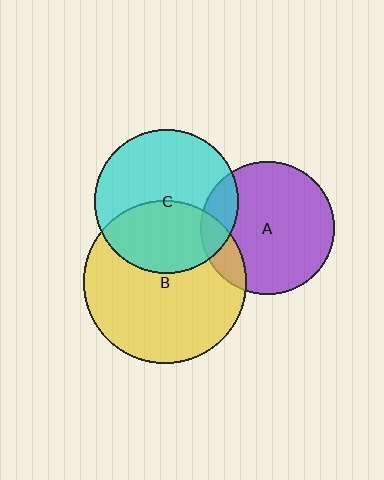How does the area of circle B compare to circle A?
Approximately 1.5 times.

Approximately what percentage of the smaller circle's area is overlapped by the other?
Approximately 40%.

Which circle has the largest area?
Circle B (yellow).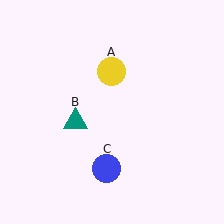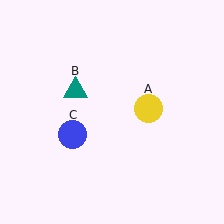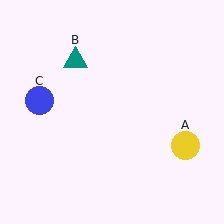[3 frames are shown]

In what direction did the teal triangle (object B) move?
The teal triangle (object B) moved up.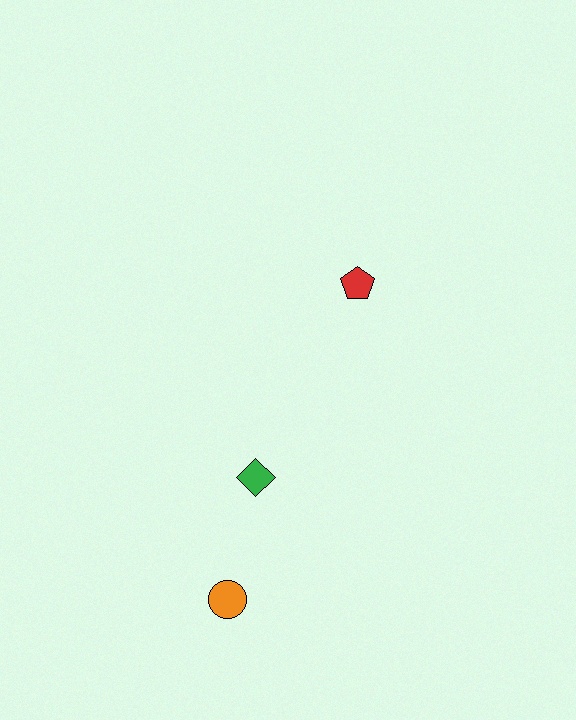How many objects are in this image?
There are 3 objects.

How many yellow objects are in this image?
There are no yellow objects.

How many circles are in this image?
There is 1 circle.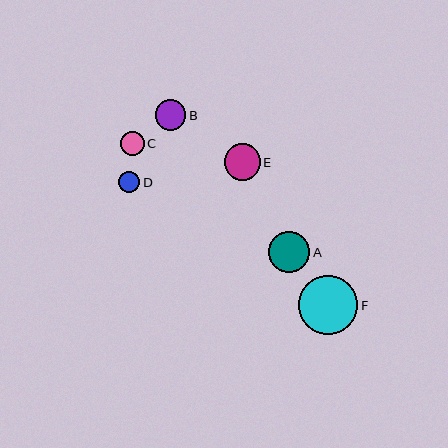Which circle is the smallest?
Circle D is the smallest with a size of approximately 22 pixels.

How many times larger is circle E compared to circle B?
Circle E is approximately 1.2 times the size of circle B.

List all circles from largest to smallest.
From largest to smallest: F, A, E, B, C, D.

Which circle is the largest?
Circle F is the largest with a size of approximately 59 pixels.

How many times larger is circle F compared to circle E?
Circle F is approximately 1.6 times the size of circle E.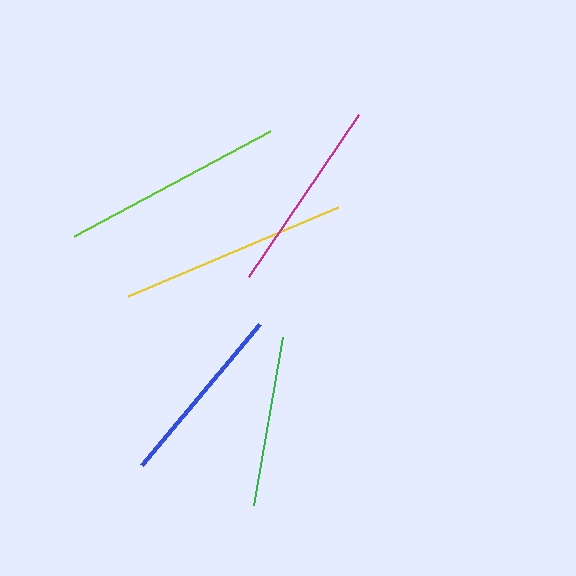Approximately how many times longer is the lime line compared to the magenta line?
The lime line is approximately 1.1 times the length of the magenta line.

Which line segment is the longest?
The yellow line is the longest at approximately 228 pixels.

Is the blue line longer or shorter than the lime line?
The lime line is longer than the blue line.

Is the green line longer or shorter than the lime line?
The lime line is longer than the green line.